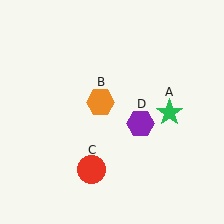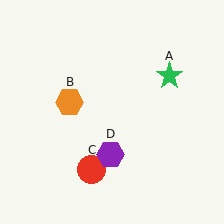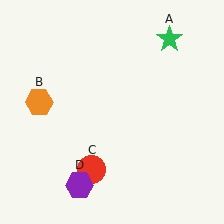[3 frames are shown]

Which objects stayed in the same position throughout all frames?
Red circle (object C) remained stationary.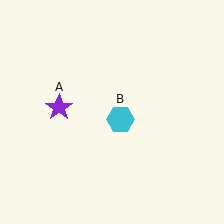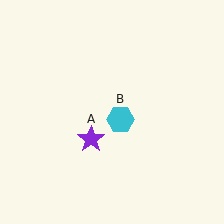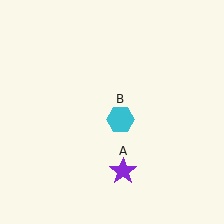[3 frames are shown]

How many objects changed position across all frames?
1 object changed position: purple star (object A).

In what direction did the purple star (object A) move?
The purple star (object A) moved down and to the right.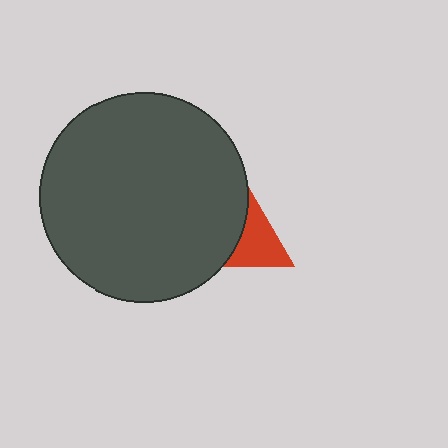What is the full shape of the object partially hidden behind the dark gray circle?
The partially hidden object is a red triangle.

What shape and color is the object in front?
The object in front is a dark gray circle.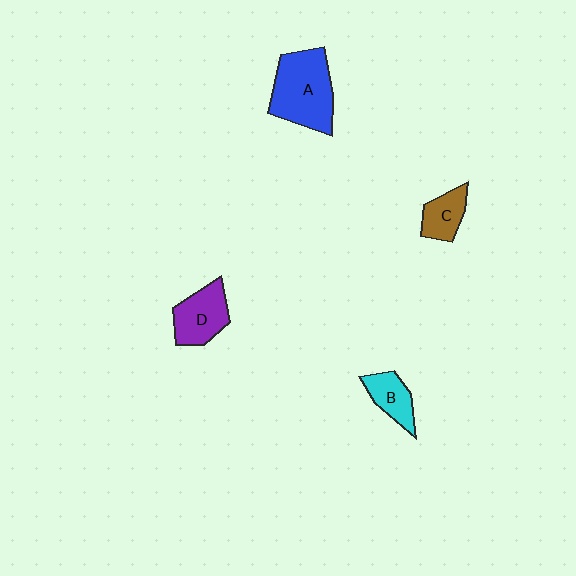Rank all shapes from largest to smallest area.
From largest to smallest: A (blue), D (purple), B (cyan), C (brown).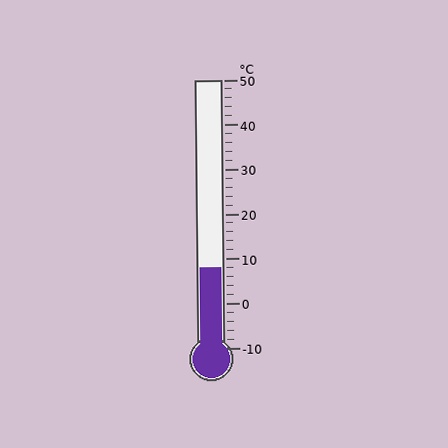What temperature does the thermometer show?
The thermometer shows approximately 8°C.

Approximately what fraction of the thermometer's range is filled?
The thermometer is filled to approximately 30% of its range.